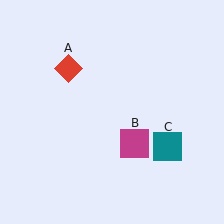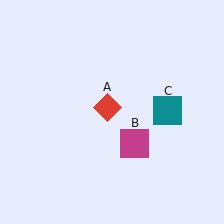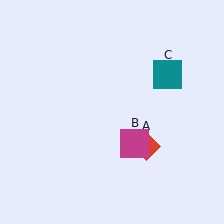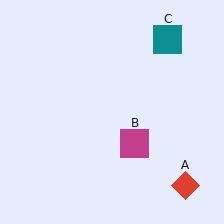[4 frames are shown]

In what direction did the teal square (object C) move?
The teal square (object C) moved up.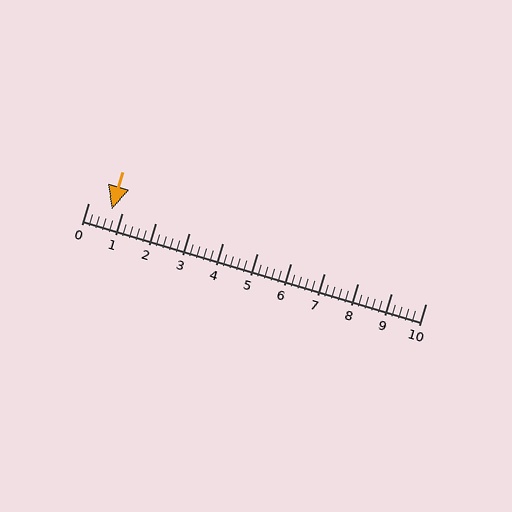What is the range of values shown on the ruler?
The ruler shows values from 0 to 10.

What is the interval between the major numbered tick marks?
The major tick marks are spaced 1 units apart.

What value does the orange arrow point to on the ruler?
The orange arrow points to approximately 0.7.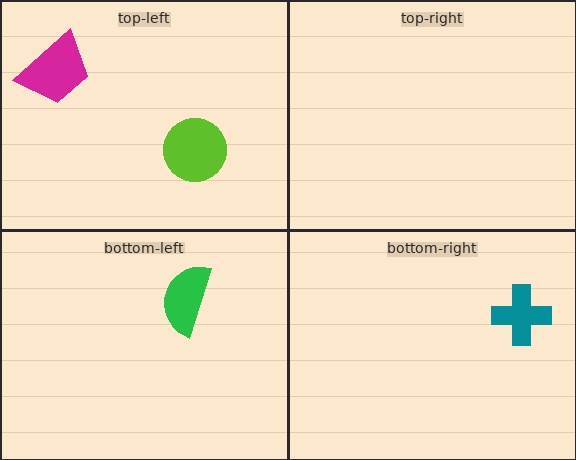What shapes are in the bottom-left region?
The green semicircle.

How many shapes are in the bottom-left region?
1.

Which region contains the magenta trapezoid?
The top-left region.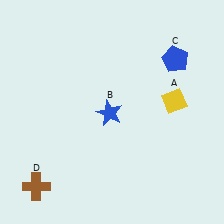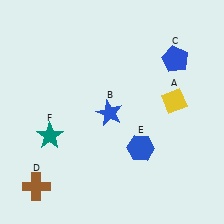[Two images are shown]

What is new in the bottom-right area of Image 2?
A blue hexagon (E) was added in the bottom-right area of Image 2.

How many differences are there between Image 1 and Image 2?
There are 2 differences between the two images.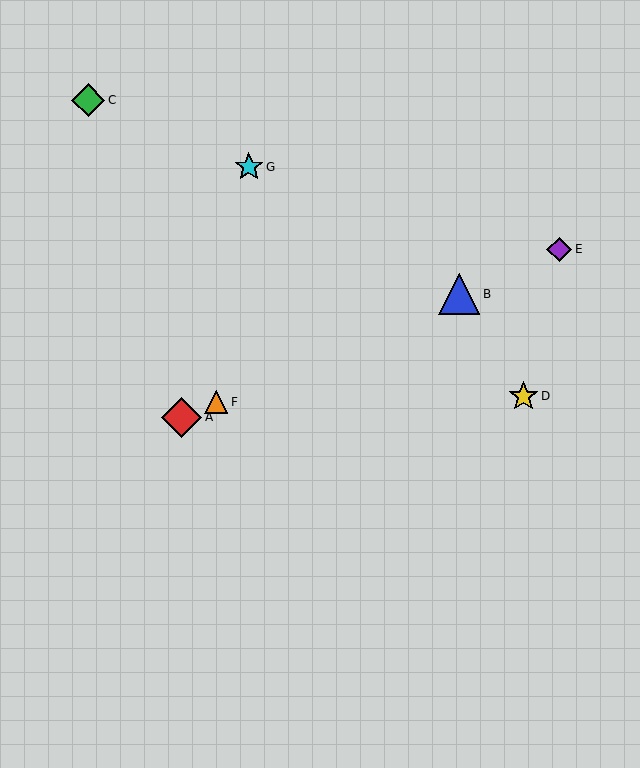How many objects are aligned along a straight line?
4 objects (A, B, E, F) are aligned along a straight line.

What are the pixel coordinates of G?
Object G is at (249, 167).